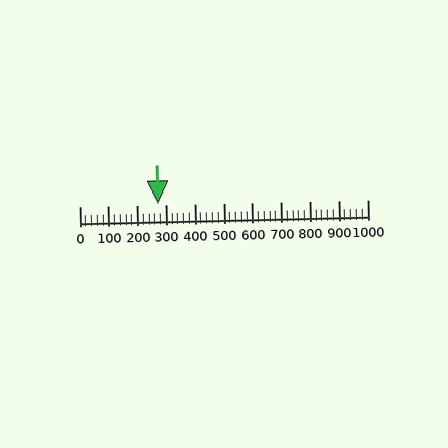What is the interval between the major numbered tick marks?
The major tick marks are spaced 100 units apart.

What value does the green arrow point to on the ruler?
The green arrow points to approximately 272.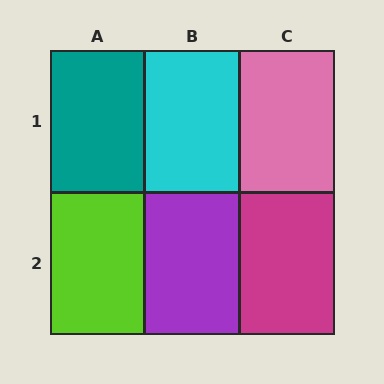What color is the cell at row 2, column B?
Purple.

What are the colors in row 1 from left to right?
Teal, cyan, pink.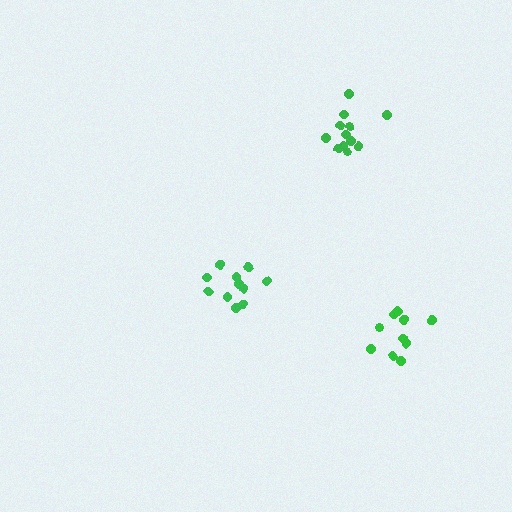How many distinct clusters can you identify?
There are 3 distinct clusters.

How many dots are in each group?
Group 1: 11 dots, Group 2: 12 dots, Group 3: 10 dots (33 total).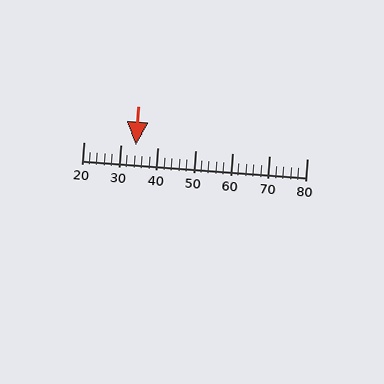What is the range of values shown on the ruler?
The ruler shows values from 20 to 80.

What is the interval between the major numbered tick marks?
The major tick marks are spaced 10 units apart.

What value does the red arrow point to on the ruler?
The red arrow points to approximately 34.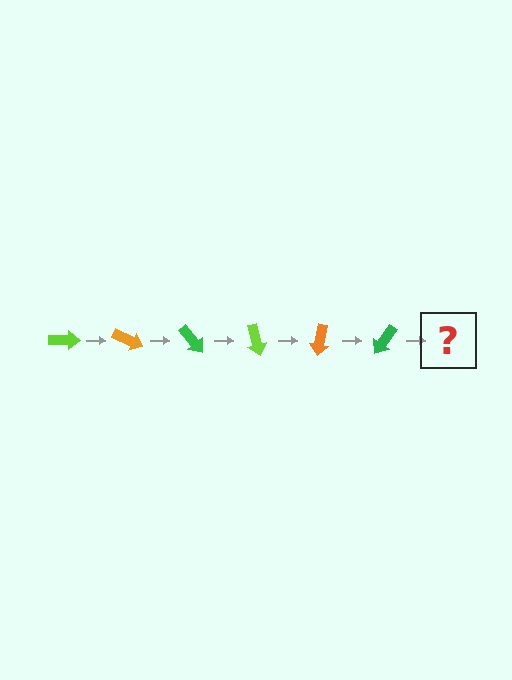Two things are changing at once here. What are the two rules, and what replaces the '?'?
The two rules are that it rotates 25 degrees each step and the color cycles through lime, orange, and green. The '?' should be a lime arrow, rotated 150 degrees from the start.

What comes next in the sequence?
The next element should be a lime arrow, rotated 150 degrees from the start.